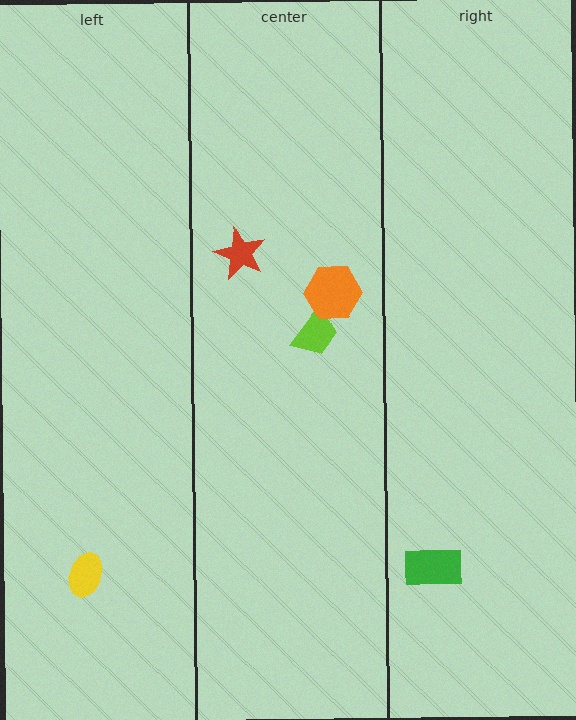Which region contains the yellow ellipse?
The left region.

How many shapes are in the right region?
1.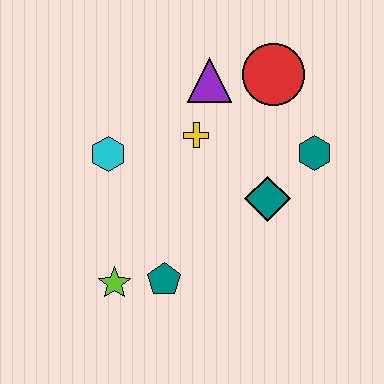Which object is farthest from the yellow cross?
The lime star is farthest from the yellow cross.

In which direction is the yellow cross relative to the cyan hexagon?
The yellow cross is to the right of the cyan hexagon.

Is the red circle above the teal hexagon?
Yes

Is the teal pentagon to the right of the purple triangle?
No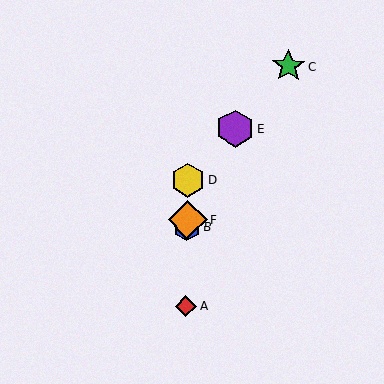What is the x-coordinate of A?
Object A is at x≈186.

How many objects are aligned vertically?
4 objects (A, B, D, F) are aligned vertically.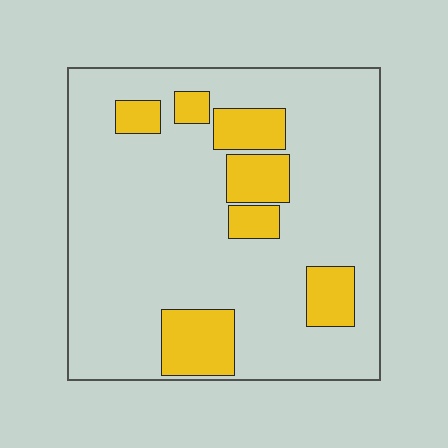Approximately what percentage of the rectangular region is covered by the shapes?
Approximately 20%.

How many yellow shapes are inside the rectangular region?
7.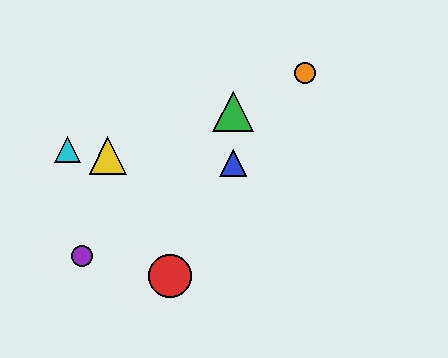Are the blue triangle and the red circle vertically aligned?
No, the blue triangle is at x≈233 and the red circle is at x≈170.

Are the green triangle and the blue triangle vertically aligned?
Yes, both are at x≈233.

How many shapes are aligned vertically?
2 shapes (the blue triangle, the green triangle) are aligned vertically.